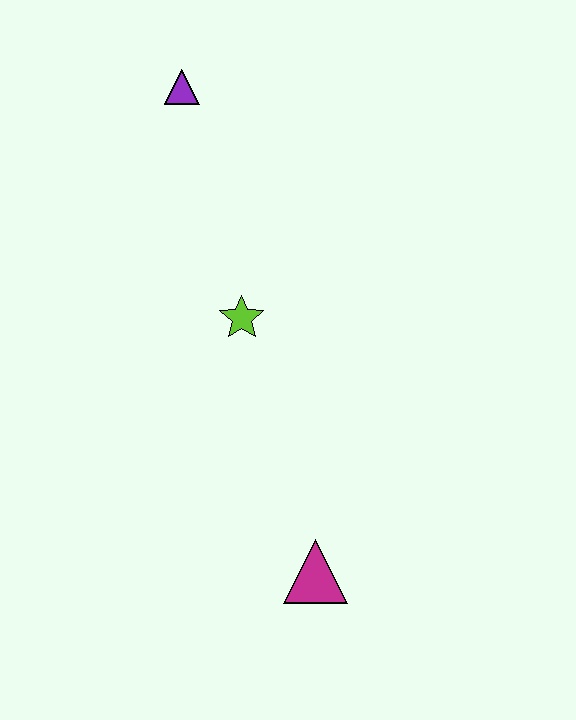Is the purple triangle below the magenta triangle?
No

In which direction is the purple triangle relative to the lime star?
The purple triangle is above the lime star.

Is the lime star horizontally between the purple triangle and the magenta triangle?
Yes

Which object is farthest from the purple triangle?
The magenta triangle is farthest from the purple triangle.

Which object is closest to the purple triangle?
The lime star is closest to the purple triangle.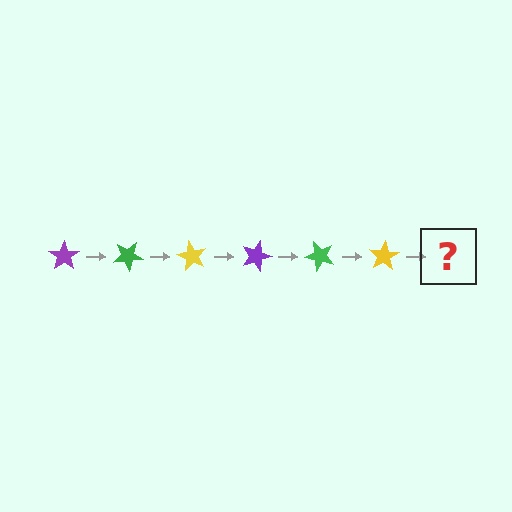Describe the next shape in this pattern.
It should be a purple star, rotated 180 degrees from the start.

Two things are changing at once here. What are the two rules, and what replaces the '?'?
The two rules are that it rotates 30 degrees each step and the color cycles through purple, green, and yellow. The '?' should be a purple star, rotated 180 degrees from the start.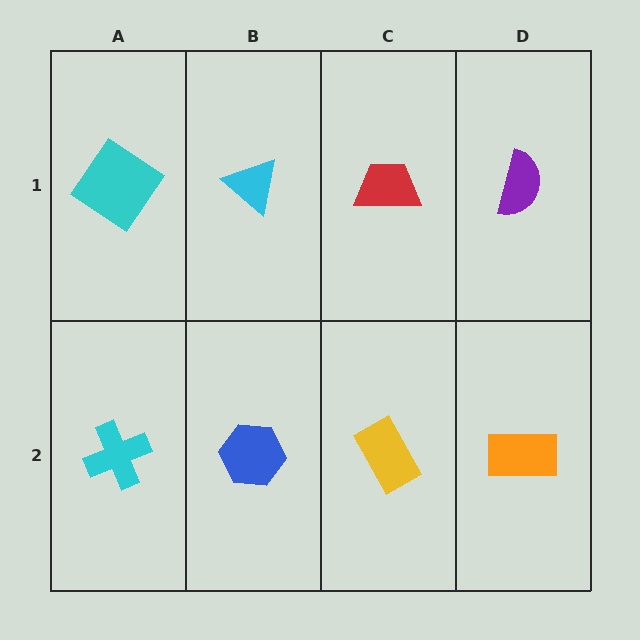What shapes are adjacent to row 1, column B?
A blue hexagon (row 2, column B), a cyan diamond (row 1, column A), a red trapezoid (row 1, column C).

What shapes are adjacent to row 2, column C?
A red trapezoid (row 1, column C), a blue hexagon (row 2, column B), an orange rectangle (row 2, column D).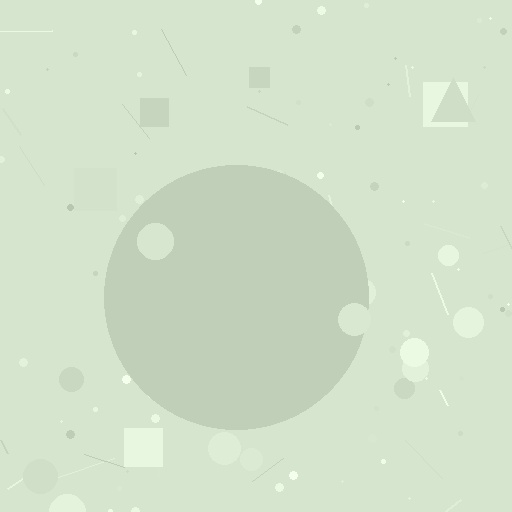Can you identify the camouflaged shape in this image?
The camouflaged shape is a circle.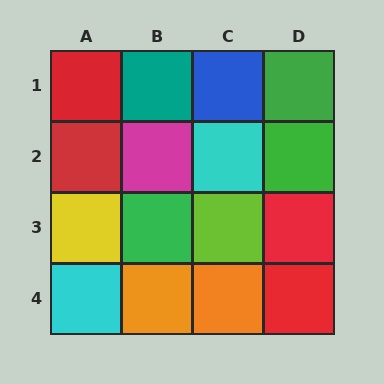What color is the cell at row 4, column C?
Orange.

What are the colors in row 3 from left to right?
Yellow, green, lime, red.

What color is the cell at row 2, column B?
Magenta.